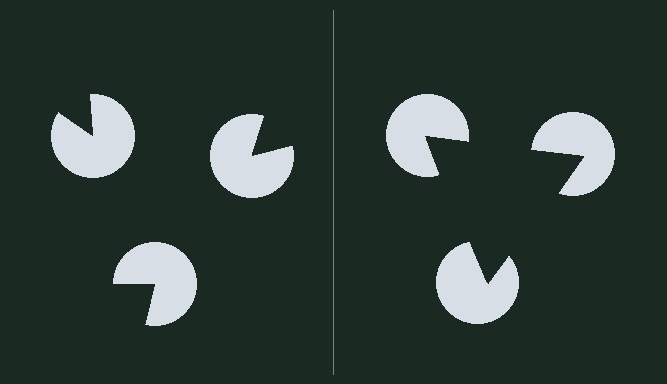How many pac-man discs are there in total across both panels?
6 — 3 on each side.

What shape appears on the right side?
An illusory triangle.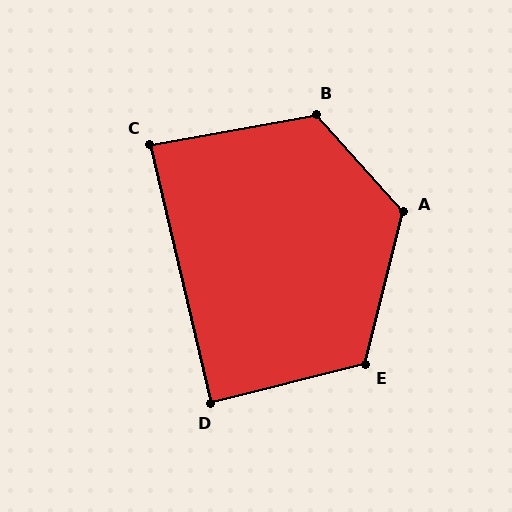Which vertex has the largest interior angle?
A, at approximately 124 degrees.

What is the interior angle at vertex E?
Approximately 118 degrees (obtuse).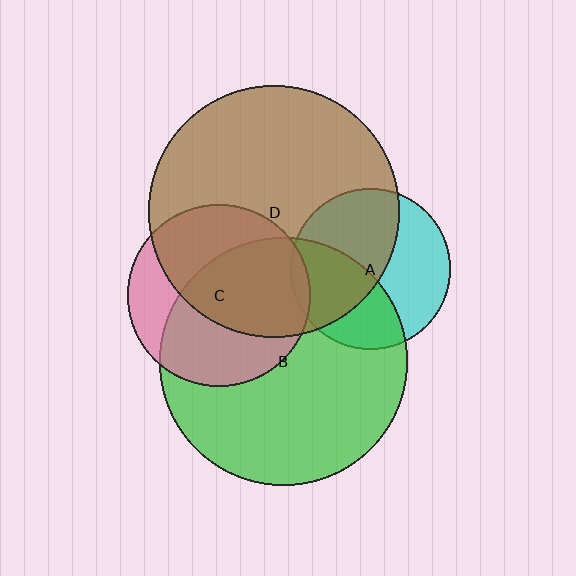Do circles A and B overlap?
Yes.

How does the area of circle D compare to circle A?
Approximately 2.5 times.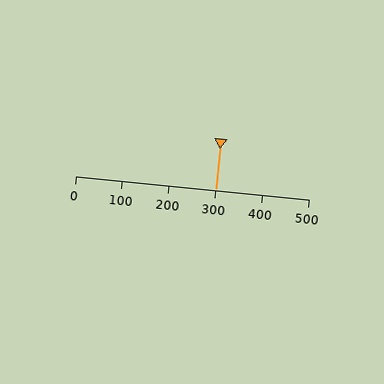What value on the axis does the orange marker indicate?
The marker indicates approximately 300.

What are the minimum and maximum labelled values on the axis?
The axis runs from 0 to 500.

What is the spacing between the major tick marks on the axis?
The major ticks are spaced 100 apart.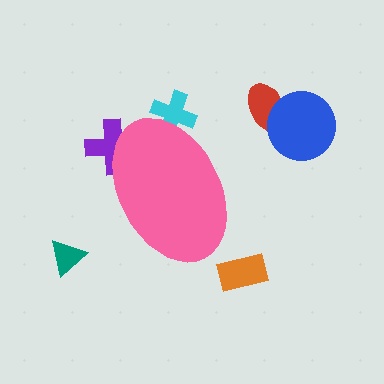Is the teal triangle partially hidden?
No, the teal triangle is fully visible.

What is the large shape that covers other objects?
A pink ellipse.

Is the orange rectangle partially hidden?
No, the orange rectangle is fully visible.